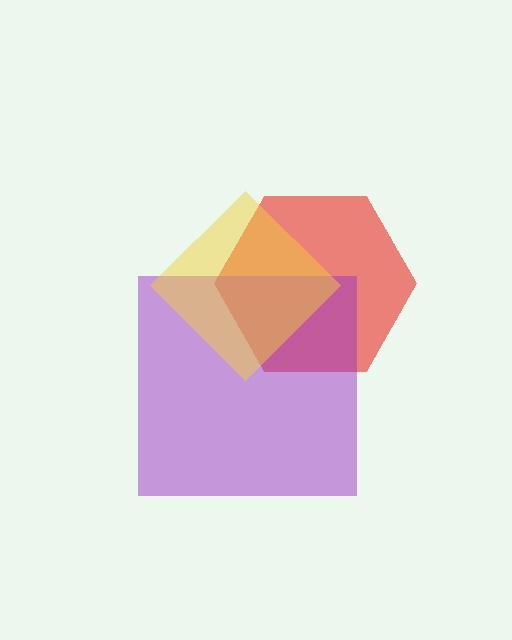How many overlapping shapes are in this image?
There are 3 overlapping shapes in the image.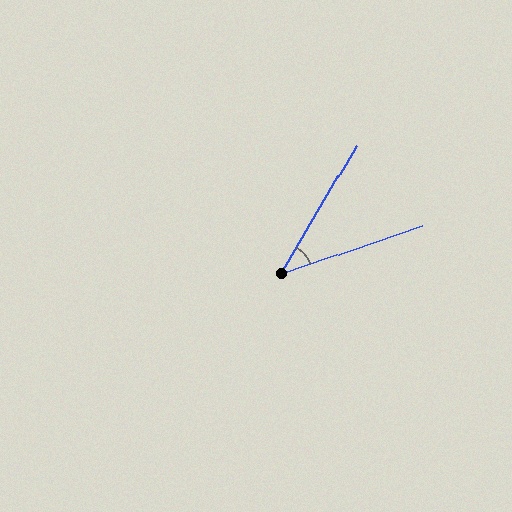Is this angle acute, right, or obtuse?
It is acute.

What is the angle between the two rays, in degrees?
Approximately 40 degrees.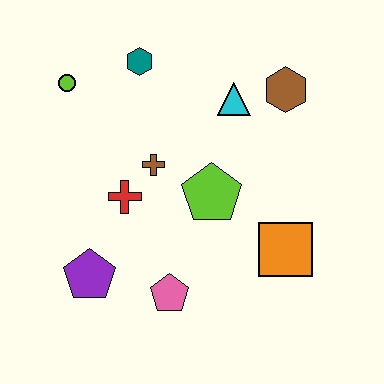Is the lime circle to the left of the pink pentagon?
Yes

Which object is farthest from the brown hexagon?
The purple pentagon is farthest from the brown hexagon.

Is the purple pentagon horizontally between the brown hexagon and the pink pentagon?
No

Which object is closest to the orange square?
The lime pentagon is closest to the orange square.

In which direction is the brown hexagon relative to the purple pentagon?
The brown hexagon is to the right of the purple pentagon.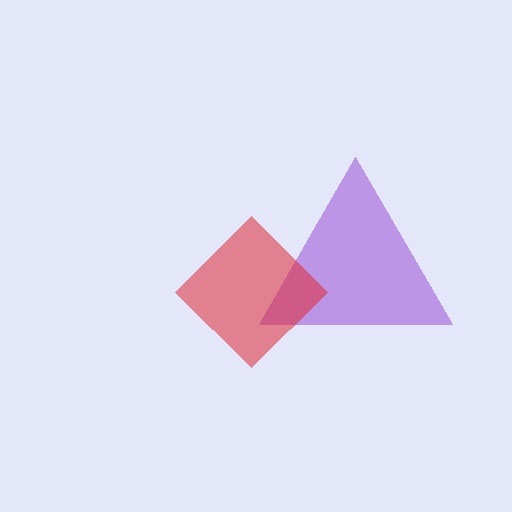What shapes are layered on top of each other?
The layered shapes are: a purple triangle, a red diamond.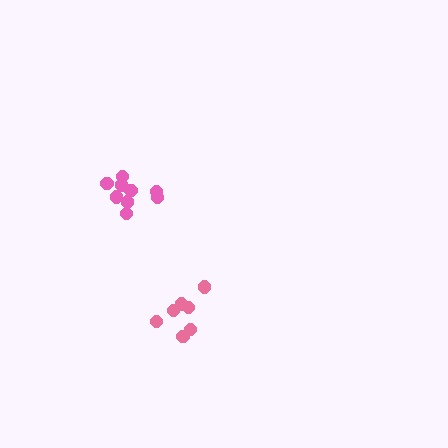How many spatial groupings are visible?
There are 2 spatial groupings.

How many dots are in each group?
Group 1: 9 dots, Group 2: 7 dots (16 total).